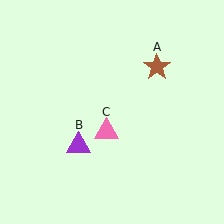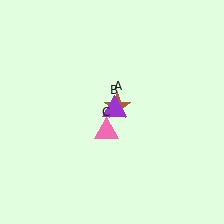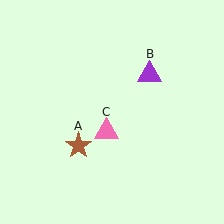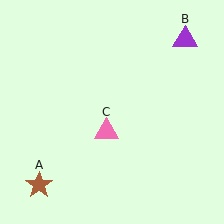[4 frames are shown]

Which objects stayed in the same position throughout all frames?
Pink triangle (object C) remained stationary.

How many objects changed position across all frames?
2 objects changed position: brown star (object A), purple triangle (object B).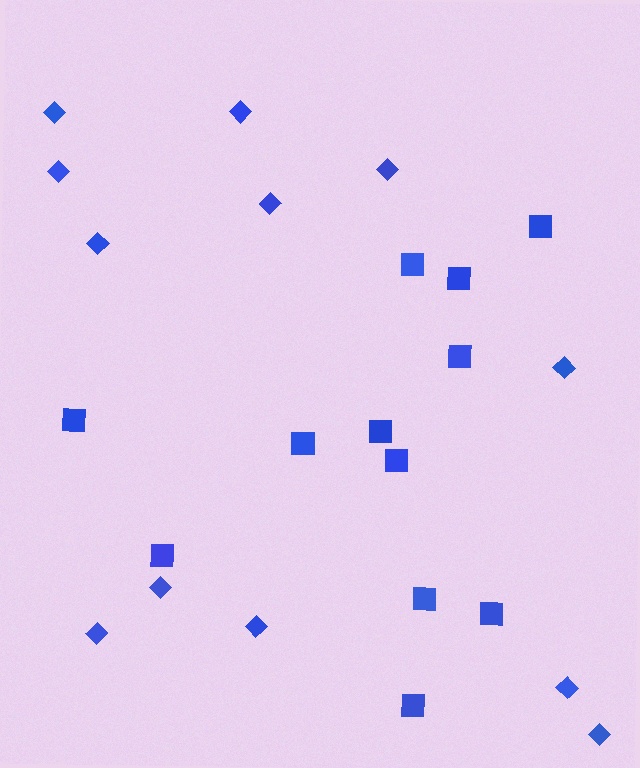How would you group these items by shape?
There are 2 groups: one group of diamonds (12) and one group of squares (12).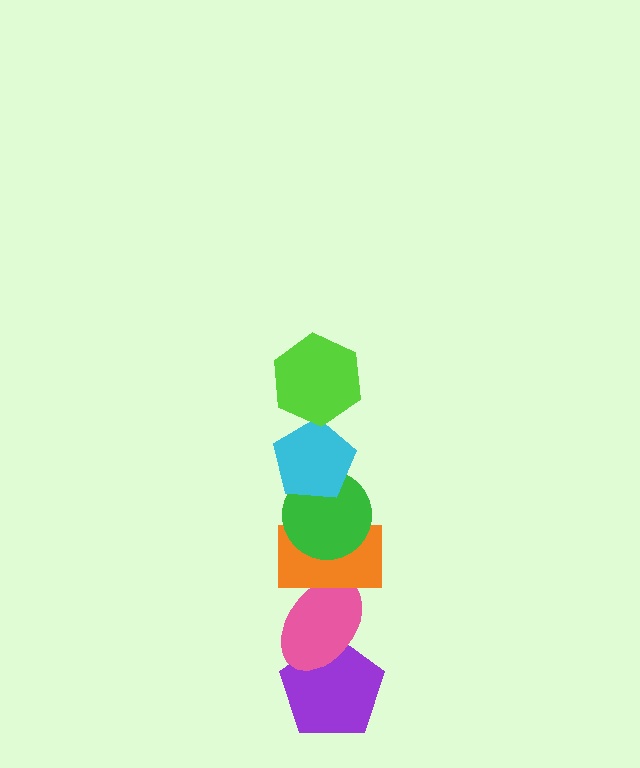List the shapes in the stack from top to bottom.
From top to bottom: the lime hexagon, the cyan pentagon, the green circle, the orange rectangle, the pink ellipse, the purple pentagon.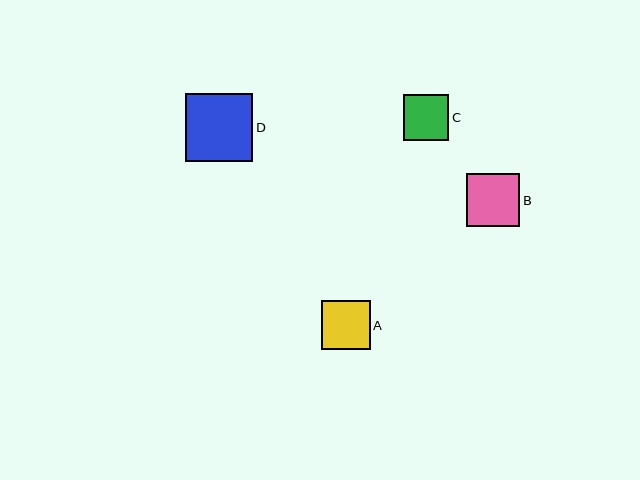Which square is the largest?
Square D is the largest with a size of approximately 68 pixels.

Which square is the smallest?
Square C is the smallest with a size of approximately 46 pixels.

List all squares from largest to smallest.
From largest to smallest: D, B, A, C.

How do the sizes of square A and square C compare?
Square A and square C are approximately the same size.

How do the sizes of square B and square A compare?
Square B and square A are approximately the same size.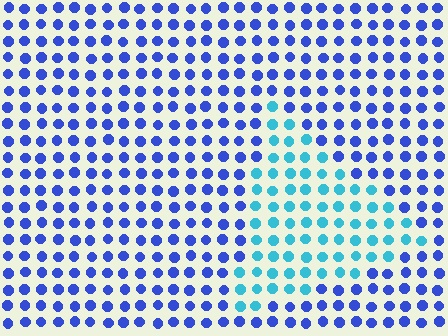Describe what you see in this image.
The image is filled with small blue elements in a uniform arrangement. A triangle-shaped region is visible where the elements are tinted to a slightly different hue, forming a subtle color boundary.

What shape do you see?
I see a triangle.